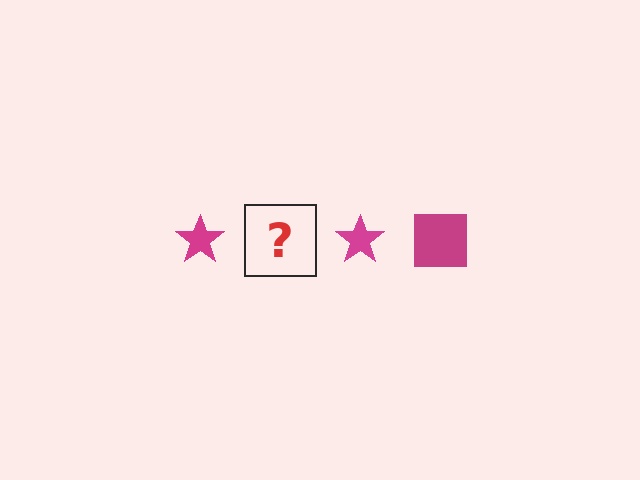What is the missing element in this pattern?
The missing element is a magenta square.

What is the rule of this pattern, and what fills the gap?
The rule is that the pattern cycles through star, square shapes in magenta. The gap should be filled with a magenta square.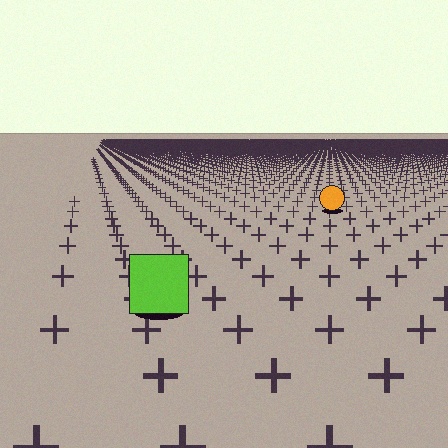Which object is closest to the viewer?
The lime square is closest. The texture marks near it are larger and more spread out.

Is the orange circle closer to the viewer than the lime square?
No. The lime square is closer — you can tell from the texture gradient: the ground texture is coarser near it.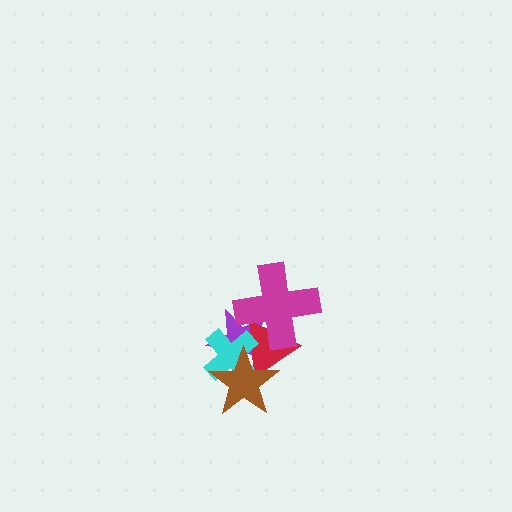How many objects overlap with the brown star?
3 objects overlap with the brown star.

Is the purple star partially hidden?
Yes, it is partially covered by another shape.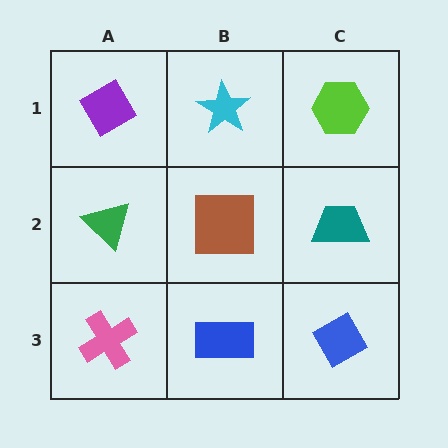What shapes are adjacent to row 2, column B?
A cyan star (row 1, column B), a blue rectangle (row 3, column B), a green triangle (row 2, column A), a teal trapezoid (row 2, column C).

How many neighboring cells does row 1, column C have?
2.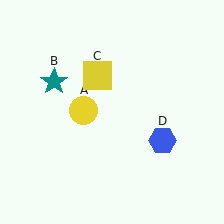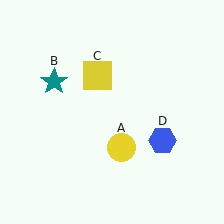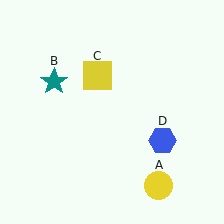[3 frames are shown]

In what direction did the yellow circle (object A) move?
The yellow circle (object A) moved down and to the right.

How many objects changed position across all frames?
1 object changed position: yellow circle (object A).